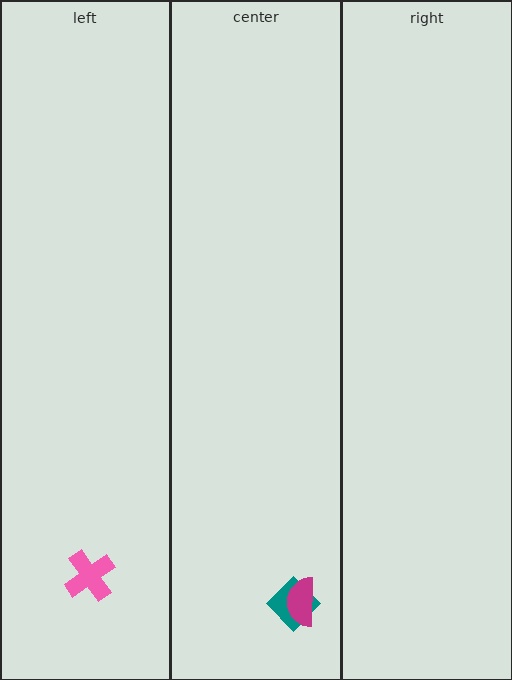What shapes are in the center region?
The teal diamond, the magenta semicircle.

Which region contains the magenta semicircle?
The center region.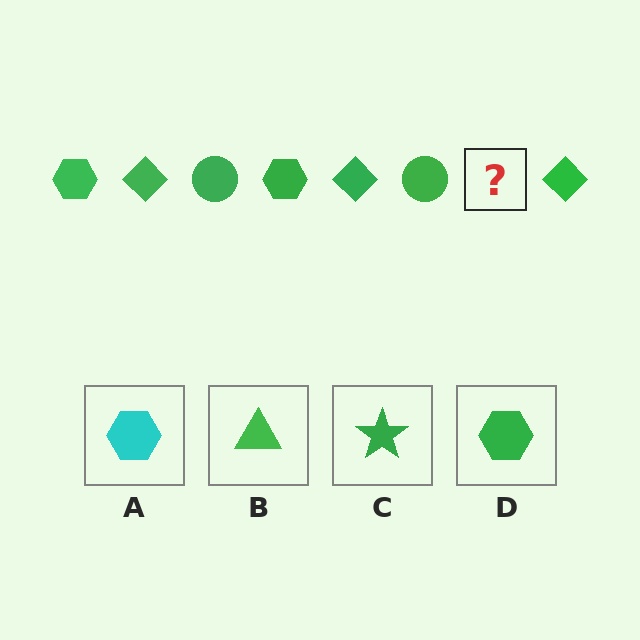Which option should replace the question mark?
Option D.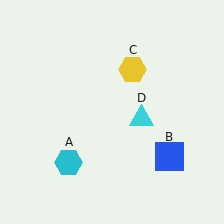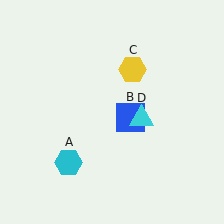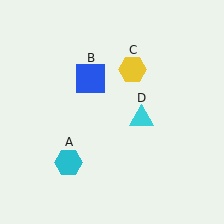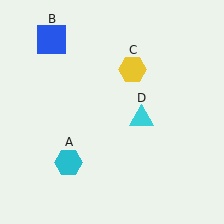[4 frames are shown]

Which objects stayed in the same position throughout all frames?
Cyan hexagon (object A) and yellow hexagon (object C) and cyan triangle (object D) remained stationary.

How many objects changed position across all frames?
1 object changed position: blue square (object B).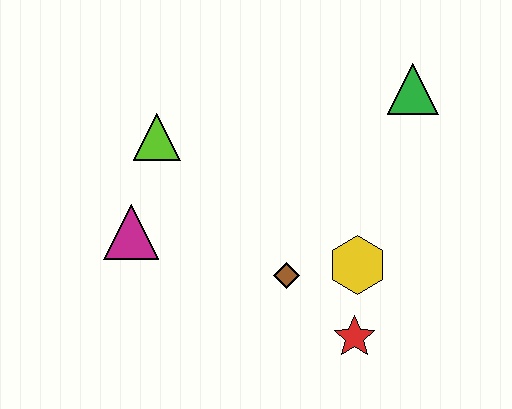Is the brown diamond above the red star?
Yes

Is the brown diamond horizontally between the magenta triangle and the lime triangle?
No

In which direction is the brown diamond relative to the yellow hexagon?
The brown diamond is to the left of the yellow hexagon.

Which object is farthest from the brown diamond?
The green triangle is farthest from the brown diamond.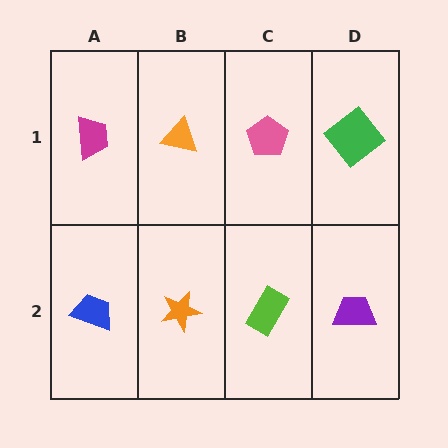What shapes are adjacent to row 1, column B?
An orange star (row 2, column B), a magenta trapezoid (row 1, column A), a pink pentagon (row 1, column C).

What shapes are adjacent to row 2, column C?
A pink pentagon (row 1, column C), an orange star (row 2, column B), a purple trapezoid (row 2, column D).